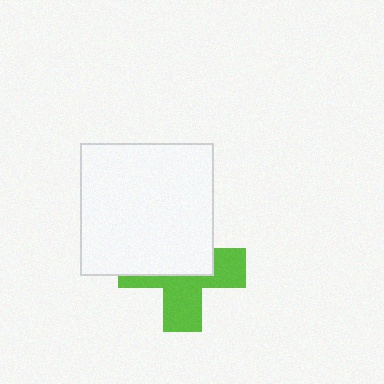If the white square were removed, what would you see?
You would see the complete lime cross.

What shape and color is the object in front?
The object in front is a white square.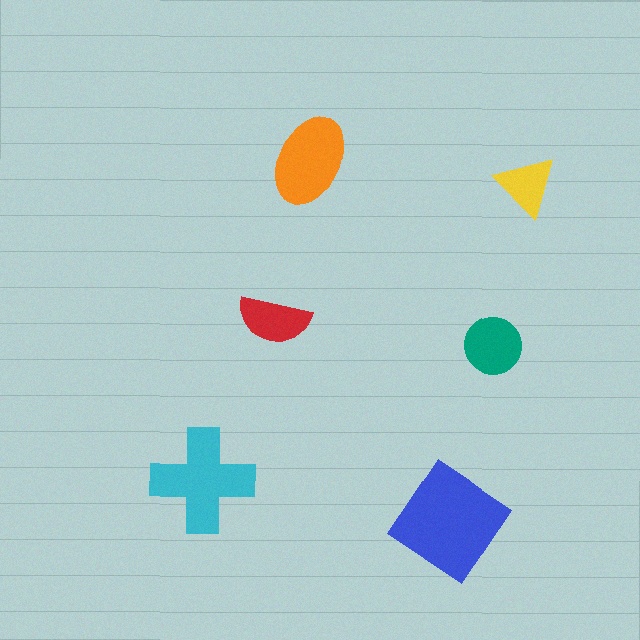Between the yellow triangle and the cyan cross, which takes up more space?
The cyan cross.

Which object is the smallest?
The yellow triangle.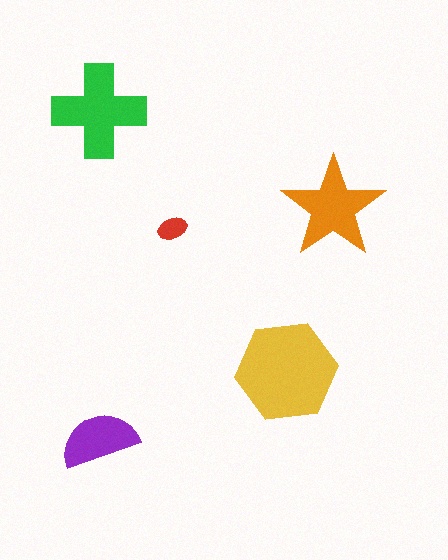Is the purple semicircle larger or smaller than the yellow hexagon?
Smaller.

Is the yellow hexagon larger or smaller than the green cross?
Larger.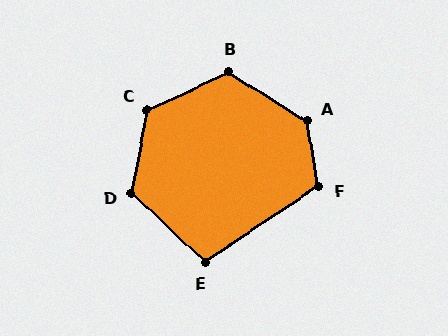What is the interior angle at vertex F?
Approximately 115 degrees (obtuse).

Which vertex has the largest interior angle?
A, at approximately 131 degrees.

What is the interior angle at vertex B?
Approximately 123 degrees (obtuse).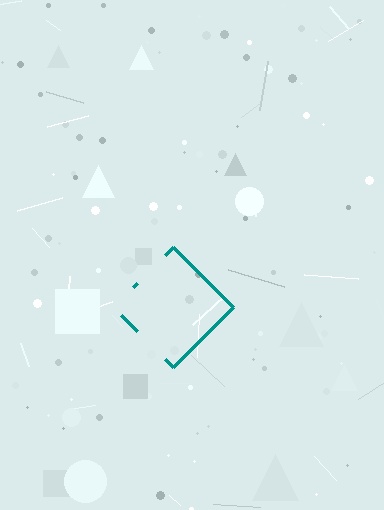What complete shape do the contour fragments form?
The contour fragments form a diamond.